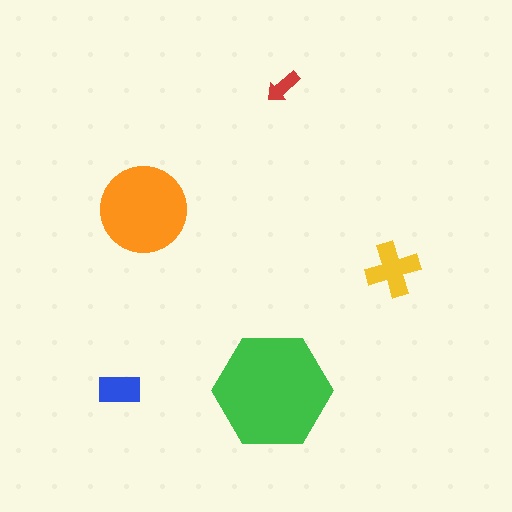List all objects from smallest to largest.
The red arrow, the blue rectangle, the yellow cross, the orange circle, the green hexagon.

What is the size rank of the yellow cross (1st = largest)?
3rd.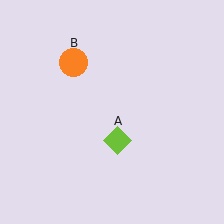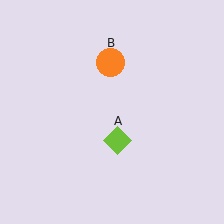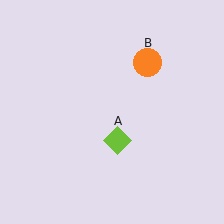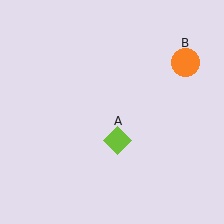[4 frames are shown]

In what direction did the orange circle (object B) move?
The orange circle (object B) moved right.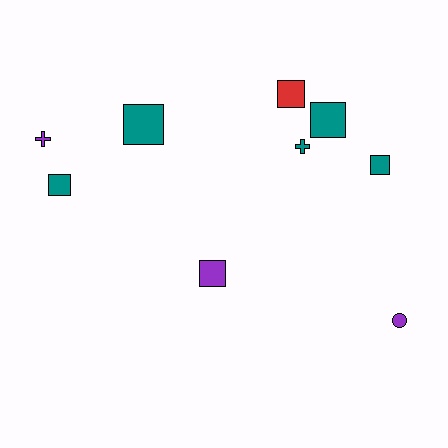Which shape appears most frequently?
Square, with 6 objects.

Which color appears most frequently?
Teal, with 5 objects.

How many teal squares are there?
There are 4 teal squares.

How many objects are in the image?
There are 9 objects.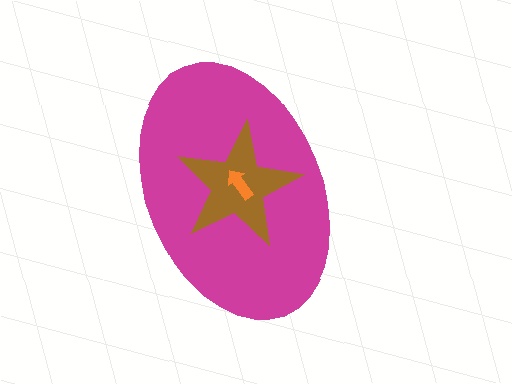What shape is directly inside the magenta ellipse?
The brown star.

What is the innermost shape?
The orange arrow.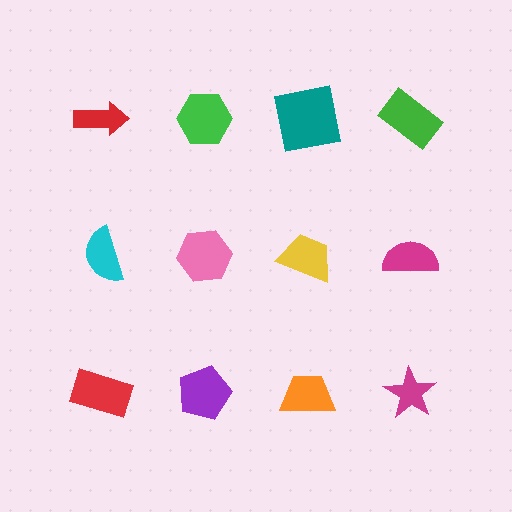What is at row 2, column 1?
A cyan semicircle.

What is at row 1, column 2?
A green hexagon.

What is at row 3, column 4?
A magenta star.